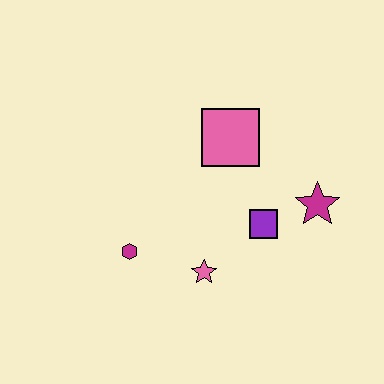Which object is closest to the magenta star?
The purple square is closest to the magenta star.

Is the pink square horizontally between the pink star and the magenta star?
Yes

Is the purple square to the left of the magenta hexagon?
No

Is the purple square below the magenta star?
Yes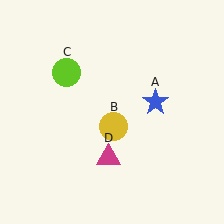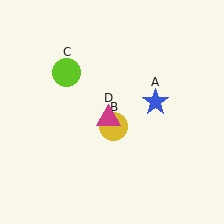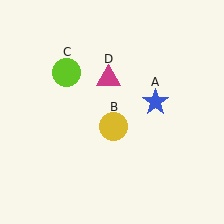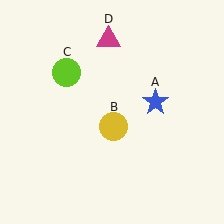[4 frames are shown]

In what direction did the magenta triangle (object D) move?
The magenta triangle (object D) moved up.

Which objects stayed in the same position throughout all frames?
Blue star (object A) and yellow circle (object B) and lime circle (object C) remained stationary.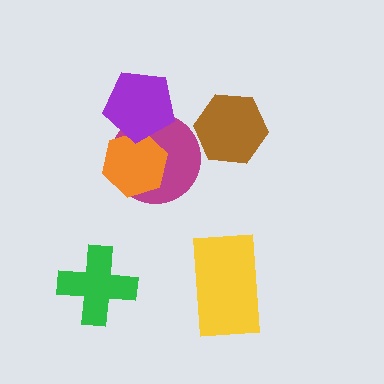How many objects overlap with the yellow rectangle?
0 objects overlap with the yellow rectangle.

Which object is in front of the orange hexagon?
The purple pentagon is in front of the orange hexagon.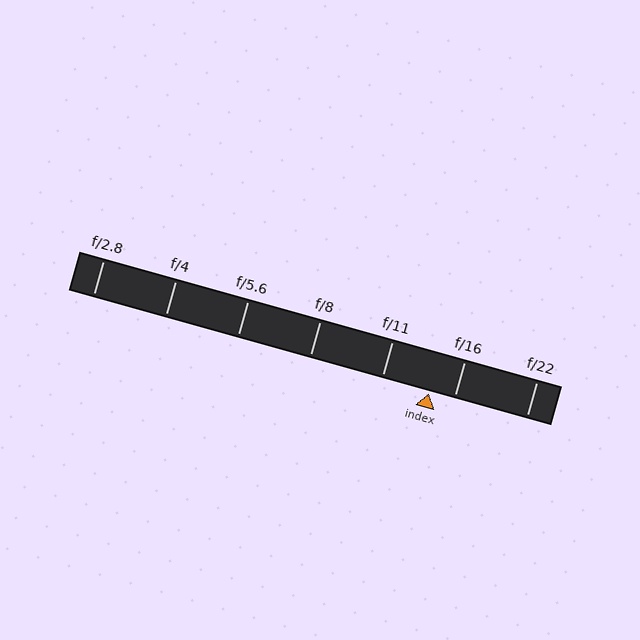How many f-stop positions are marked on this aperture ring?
There are 7 f-stop positions marked.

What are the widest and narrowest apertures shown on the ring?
The widest aperture shown is f/2.8 and the narrowest is f/22.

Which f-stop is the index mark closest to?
The index mark is closest to f/16.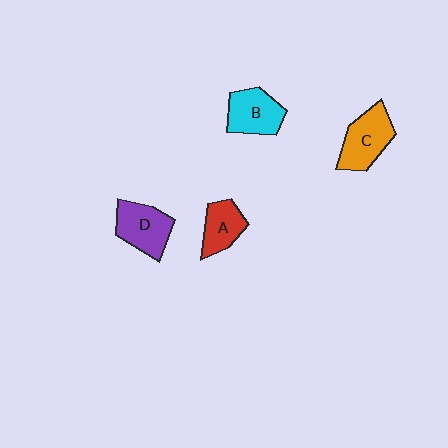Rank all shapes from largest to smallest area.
From largest to smallest: C (orange), D (purple), B (cyan), A (red).